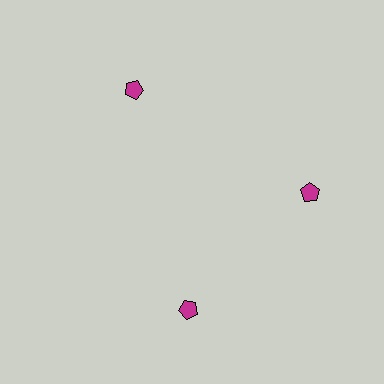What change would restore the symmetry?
The symmetry would be restored by rotating it back into even spacing with its neighbors so that all 3 pentagons sit at equal angles and equal distance from the center.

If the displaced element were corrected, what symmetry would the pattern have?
It would have 3-fold rotational symmetry — the pattern would map onto itself every 120 degrees.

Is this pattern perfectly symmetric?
No. The 3 magenta pentagons are arranged in a ring, but one element near the 7 o'clock position is rotated out of alignment along the ring, breaking the 3-fold rotational symmetry.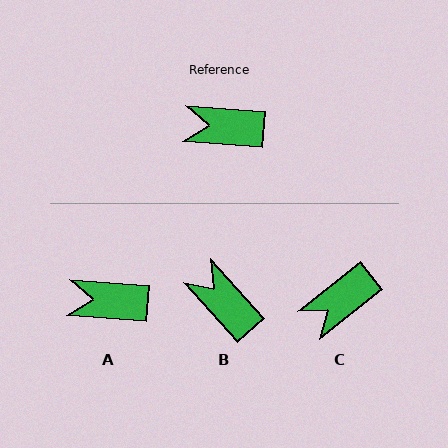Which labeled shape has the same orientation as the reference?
A.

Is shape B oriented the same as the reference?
No, it is off by about 43 degrees.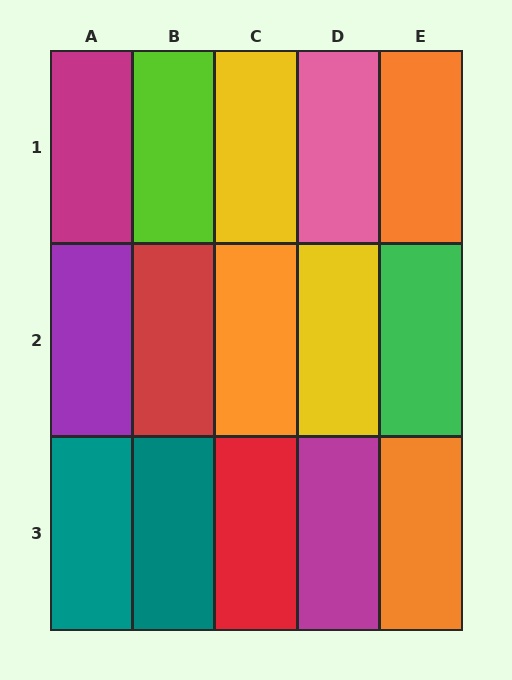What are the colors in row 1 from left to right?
Magenta, lime, yellow, pink, orange.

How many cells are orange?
3 cells are orange.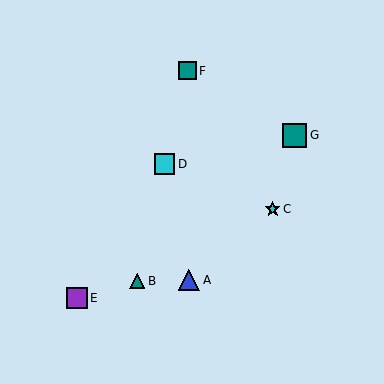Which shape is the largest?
The teal square (labeled G) is the largest.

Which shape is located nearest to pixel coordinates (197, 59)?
The teal square (labeled F) at (187, 71) is nearest to that location.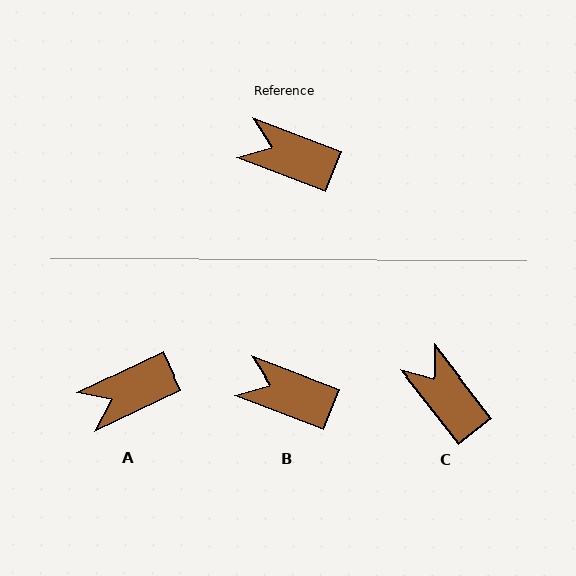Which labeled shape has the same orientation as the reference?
B.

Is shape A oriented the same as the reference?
No, it is off by about 46 degrees.